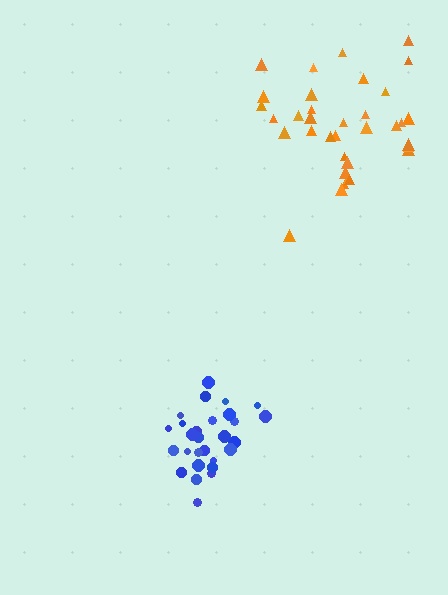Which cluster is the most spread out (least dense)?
Orange.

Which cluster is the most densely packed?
Blue.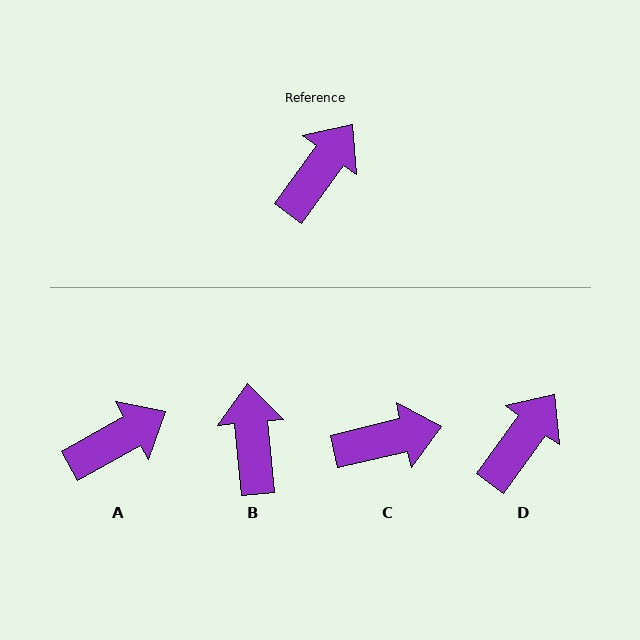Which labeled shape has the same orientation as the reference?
D.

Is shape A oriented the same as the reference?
No, it is off by about 25 degrees.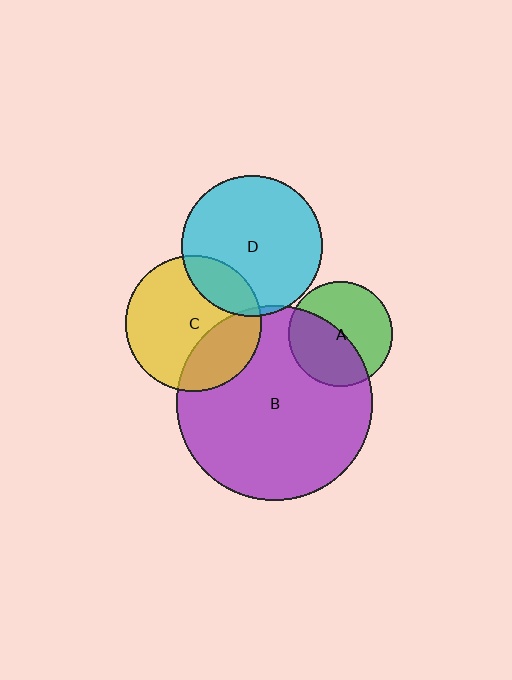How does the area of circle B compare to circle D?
Approximately 1.9 times.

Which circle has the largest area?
Circle B (purple).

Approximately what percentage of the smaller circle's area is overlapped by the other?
Approximately 5%.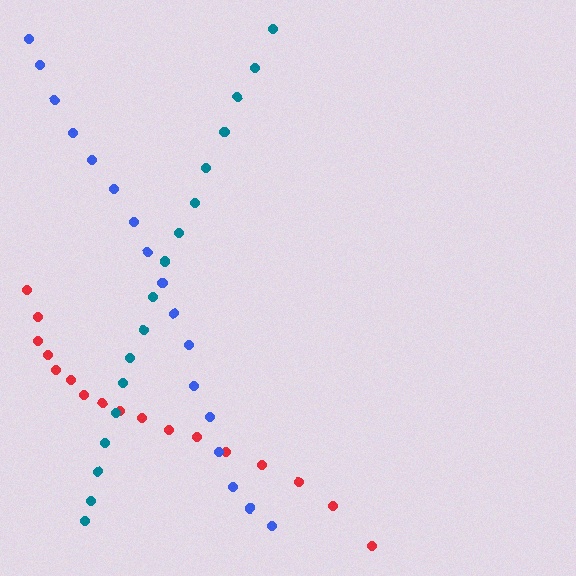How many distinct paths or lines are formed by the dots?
There are 3 distinct paths.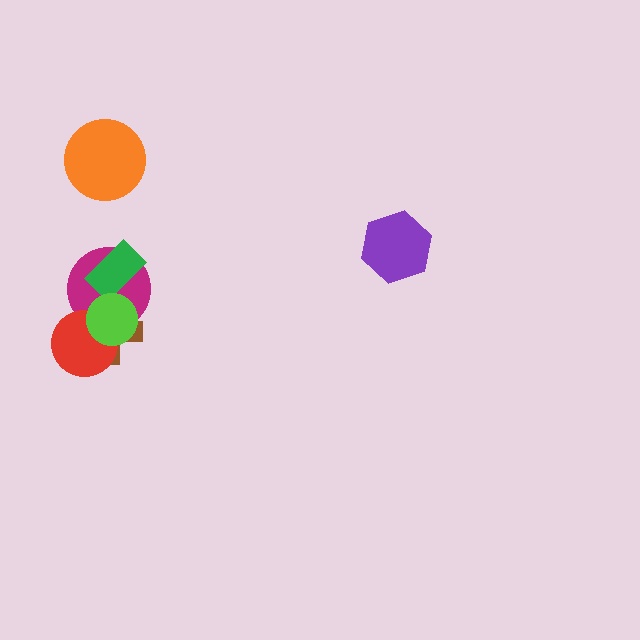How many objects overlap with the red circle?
3 objects overlap with the red circle.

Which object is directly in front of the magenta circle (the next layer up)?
The green rectangle is directly in front of the magenta circle.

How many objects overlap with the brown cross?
3 objects overlap with the brown cross.